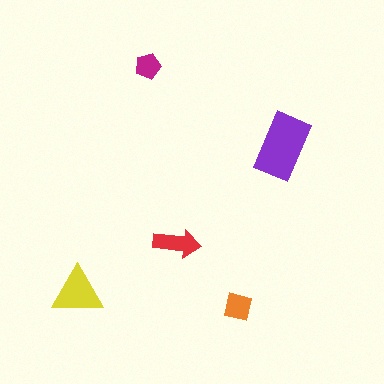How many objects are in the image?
There are 5 objects in the image.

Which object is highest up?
The magenta pentagon is topmost.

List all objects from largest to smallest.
The purple rectangle, the yellow triangle, the red arrow, the orange square, the magenta pentagon.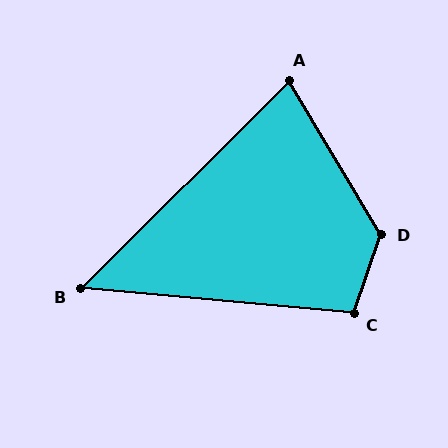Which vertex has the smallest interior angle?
B, at approximately 50 degrees.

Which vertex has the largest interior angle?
D, at approximately 130 degrees.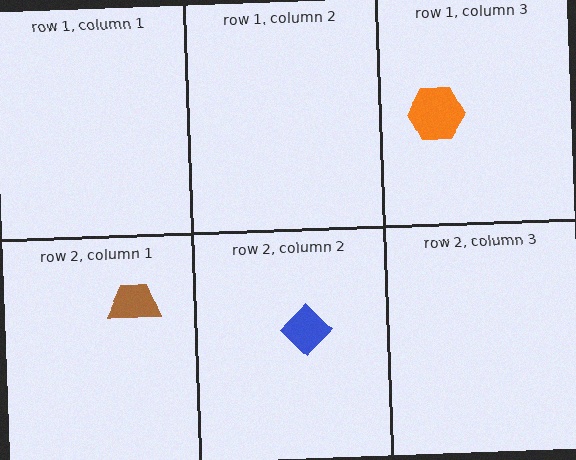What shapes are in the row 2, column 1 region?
The brown trapezoid.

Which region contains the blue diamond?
The row 2, column 2 region.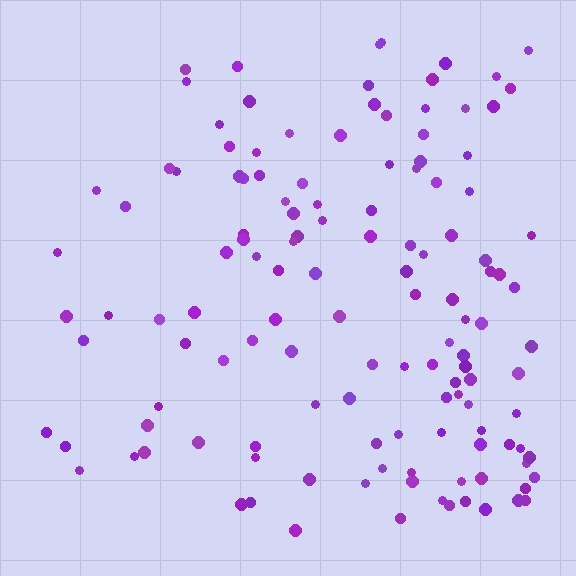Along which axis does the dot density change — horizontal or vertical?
Horizontal.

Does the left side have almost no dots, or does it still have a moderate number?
Still a moderate number, just noticeably fewer than the right.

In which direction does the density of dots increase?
From left to right, with the right side densest.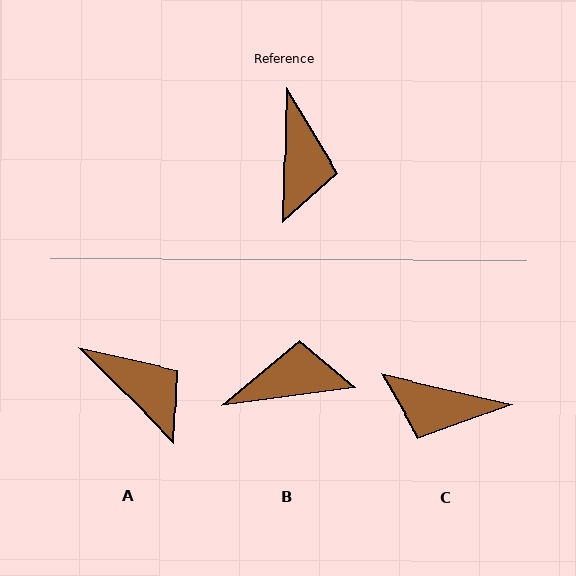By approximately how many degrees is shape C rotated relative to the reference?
Approximately 101 degrees clockwise.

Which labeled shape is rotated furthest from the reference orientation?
C, about 101 degrees away.